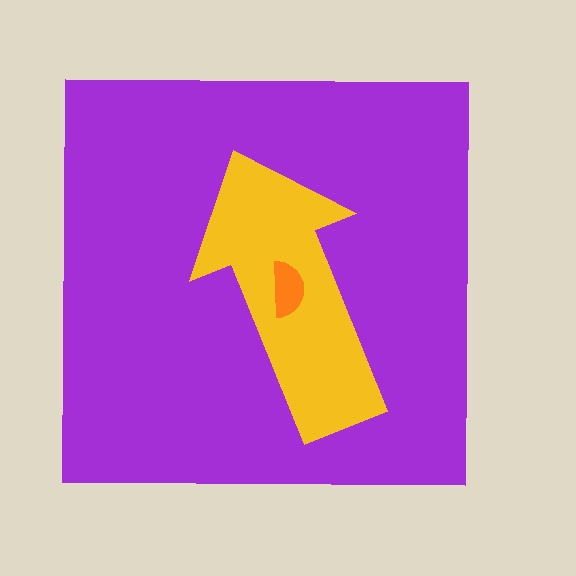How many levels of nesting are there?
3.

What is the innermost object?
The orange semicircle.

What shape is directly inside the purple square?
The yellow arrow.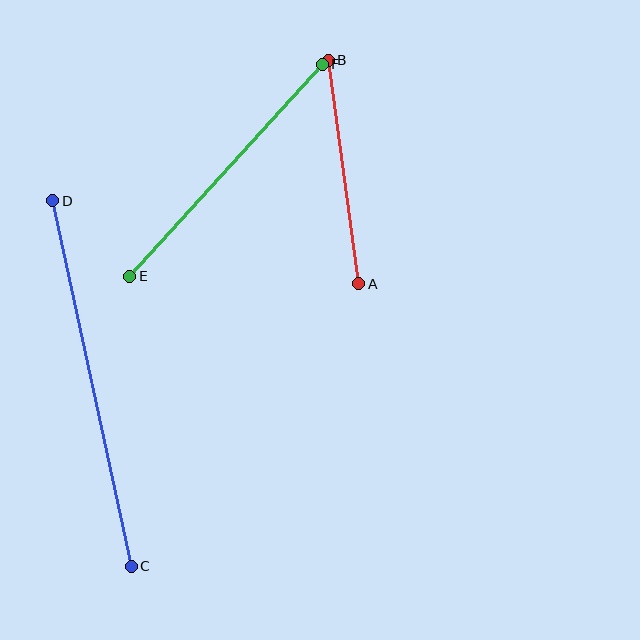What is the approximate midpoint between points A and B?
The midpoint is at approximately (344, 172) pixels.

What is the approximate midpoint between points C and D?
The midpoint is at approximately (92, 384) pixels.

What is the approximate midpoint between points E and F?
The midpoint is at approximately (226, 170) pixels.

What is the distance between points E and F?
The distance is approximately 286 pixels.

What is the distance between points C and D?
The distance is approximately 373 pixels.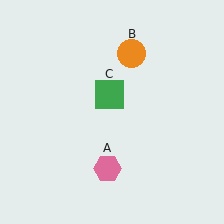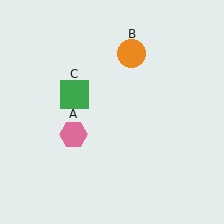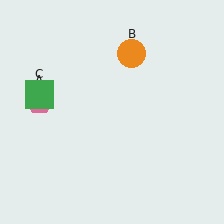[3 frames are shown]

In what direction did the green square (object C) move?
The green square (object C) moved left.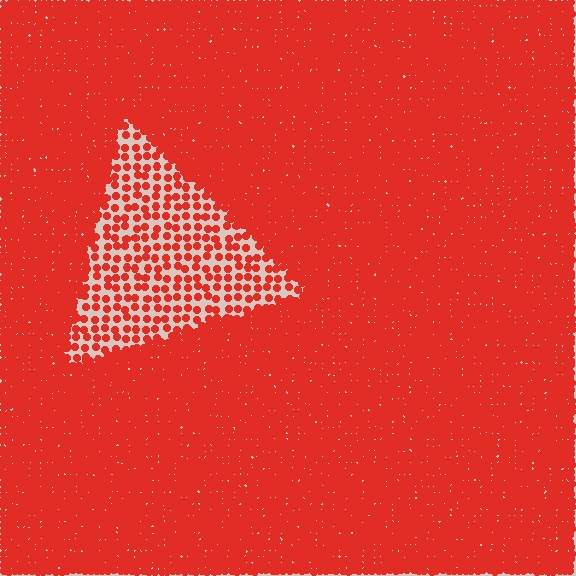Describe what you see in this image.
The image contains small red elements arranged at two different densities. A triangle-shaped region is visible where the elements are less densely packed than the surrounding area.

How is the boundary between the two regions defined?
The boundary is defined by a change in element density (approximately 3.0x ratio). All elements are the same color, size, and shape.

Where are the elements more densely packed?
The elements are more densely packed outside the triangle boundary.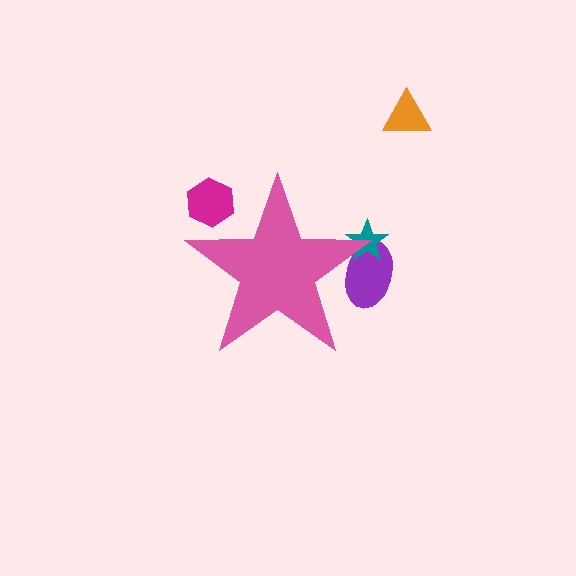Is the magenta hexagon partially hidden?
Yes, the magenta hexagon is partially hidden behind the pink star.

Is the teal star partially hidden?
Yes, the teal star is partially hidden behind the pink star.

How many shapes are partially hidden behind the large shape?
3 shapes are partially hidden.